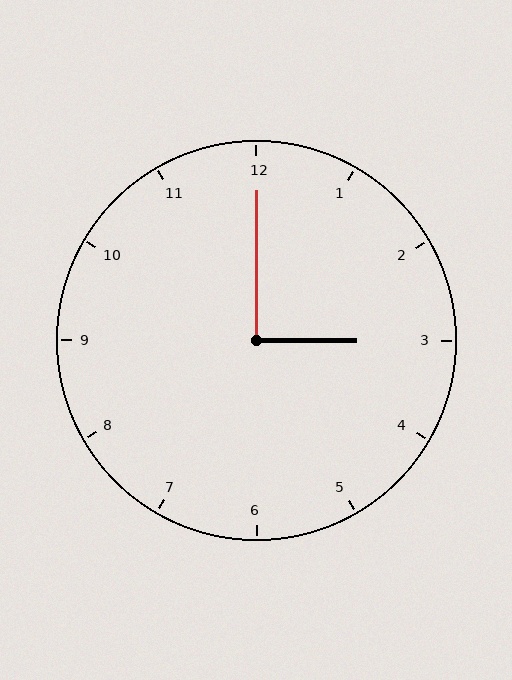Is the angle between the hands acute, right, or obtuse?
It is right.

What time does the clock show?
3:00.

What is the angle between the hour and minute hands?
Approximately 90 degrees.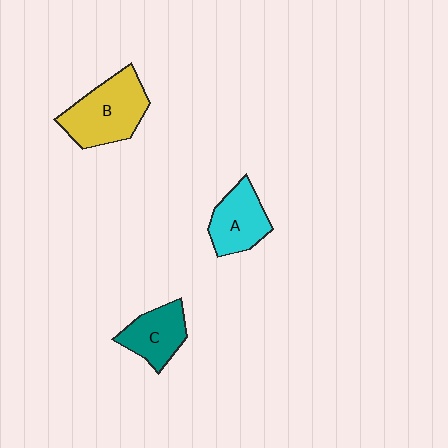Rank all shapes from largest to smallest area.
From largest to smallest: B (yellow), A (cyan), C (teal).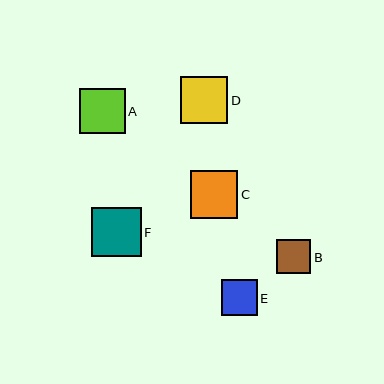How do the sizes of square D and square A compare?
Square D and square A are approximately the same size.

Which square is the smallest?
Square B is the smallest with a size of approximately 34 pixels.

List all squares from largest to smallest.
From largest to smallest: F, C, D, A, E, B.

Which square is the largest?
Square F is the largest with a size of approximately 50 pixels.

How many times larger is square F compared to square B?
Square F is approximately 1.4 times the size of square B.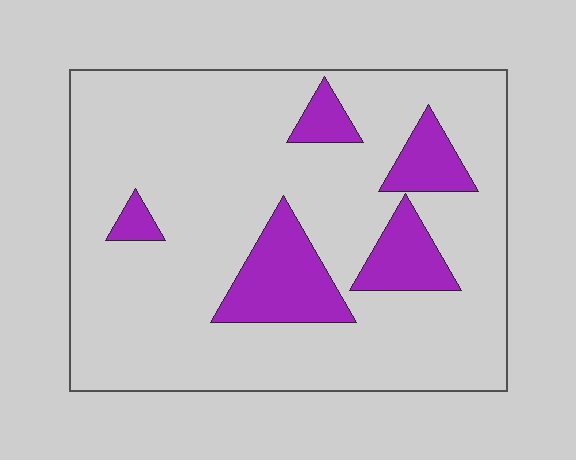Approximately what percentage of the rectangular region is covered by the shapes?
Approximately 15%.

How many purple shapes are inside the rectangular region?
5.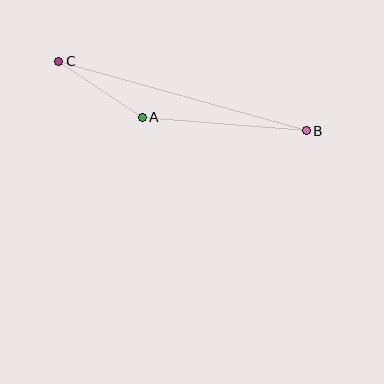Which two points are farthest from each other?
Points B and C are farthest from each other.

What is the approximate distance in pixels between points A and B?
The distance between A and B is approximately 164 pixels.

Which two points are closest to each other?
Points A and C are closest to each other.